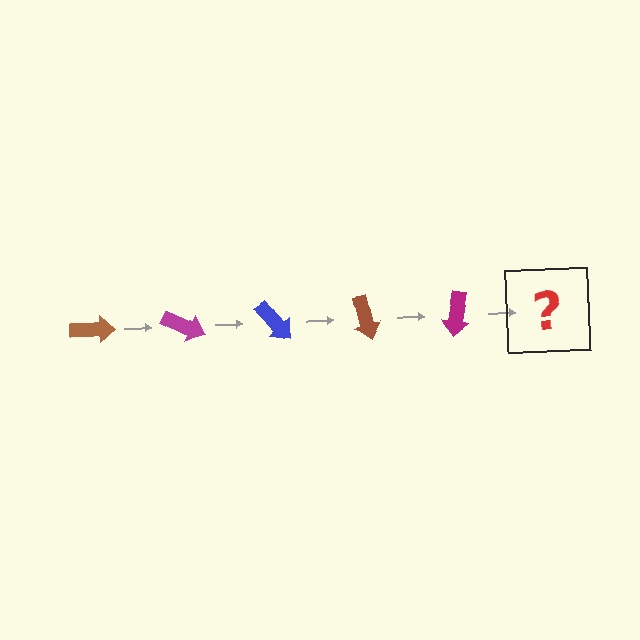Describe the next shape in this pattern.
It should be a blue arrow, rotated 125 degrees from the start.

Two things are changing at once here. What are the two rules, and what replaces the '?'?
The two rules are that it rotates 25 degrees each step and the color cycles through brown, magenta, and blue. The '?' should be a blue arrow, rotated 125 degrees from the start.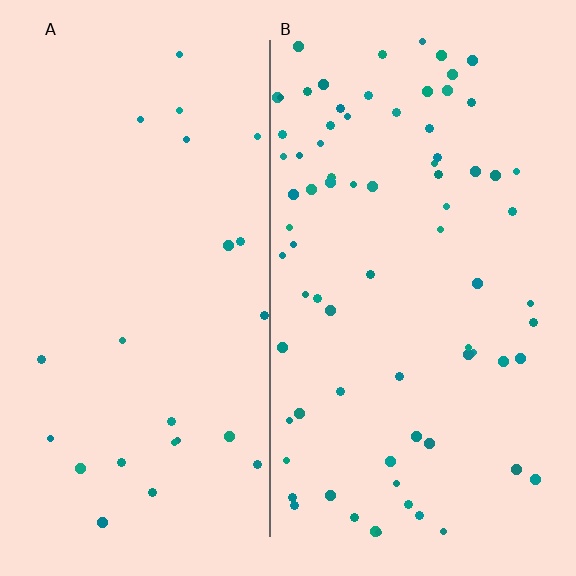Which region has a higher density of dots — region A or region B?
B (the right).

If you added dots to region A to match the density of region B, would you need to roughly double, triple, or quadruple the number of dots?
Approximately triple.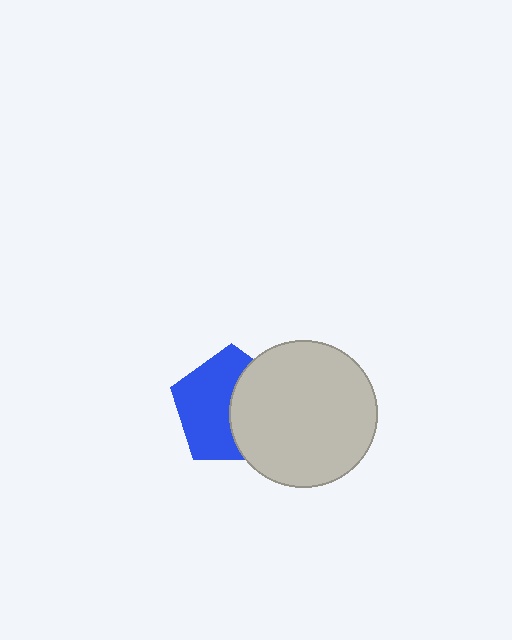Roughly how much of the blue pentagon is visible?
About half of it is visible (roughly 56%).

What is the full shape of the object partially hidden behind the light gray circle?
The partially hidden object is a blue pentagon.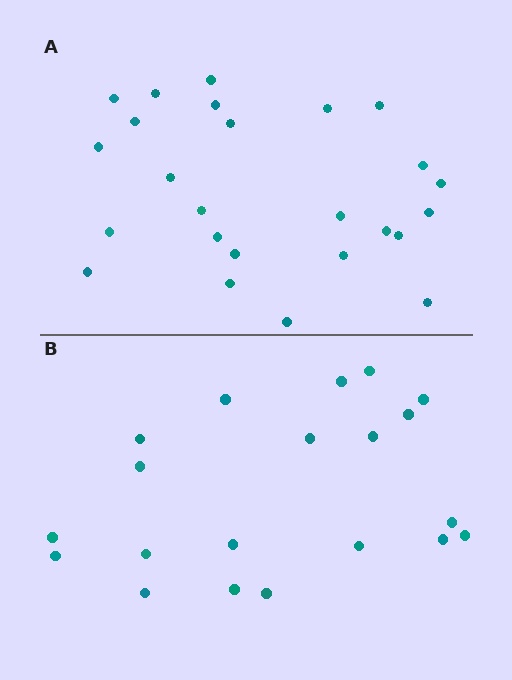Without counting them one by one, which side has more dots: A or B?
Region A (the top region) has more dots.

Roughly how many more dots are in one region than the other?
Region A has about 5 more dots than region B.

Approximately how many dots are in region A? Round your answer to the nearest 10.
About 20 dots. (The exact count is 25, which rounds to 20.)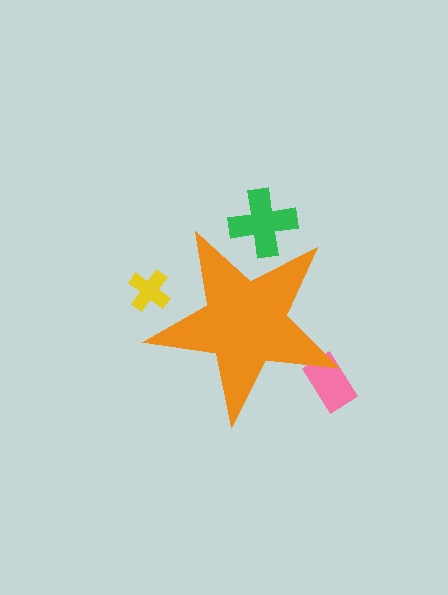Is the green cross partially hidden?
Yes, the green cross is partially hidden behind the orange star.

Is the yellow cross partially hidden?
Yes, the yellow cross is partially hidden behind the orange star.